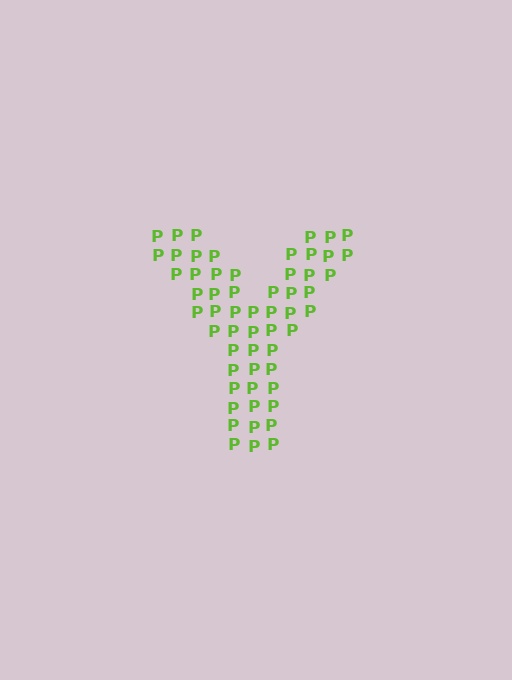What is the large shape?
The large shape is the letter Y.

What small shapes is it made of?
It is made of small letter P's.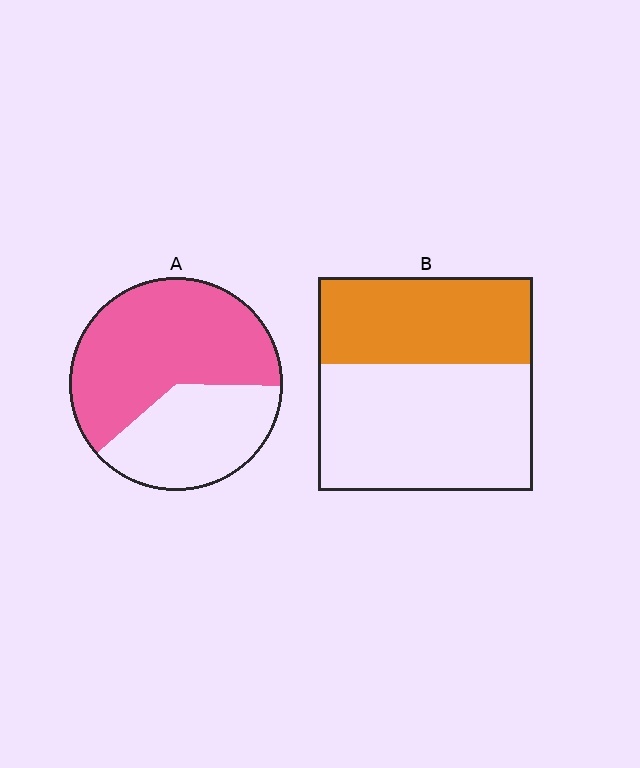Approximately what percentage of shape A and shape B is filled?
A is approximately 60% and B is approximately 40%.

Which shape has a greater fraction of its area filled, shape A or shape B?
Shape A.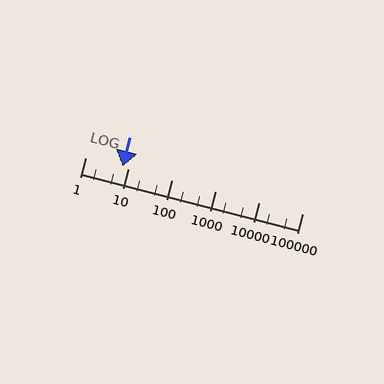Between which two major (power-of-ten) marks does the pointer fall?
The pointer is between 1 and 10.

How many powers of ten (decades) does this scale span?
The scale spans 5 decades, from 1 to 100000.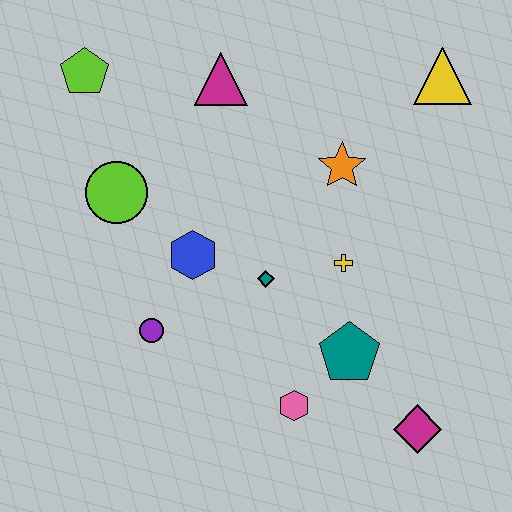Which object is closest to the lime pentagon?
The lime circle is closest to the lime pentagon.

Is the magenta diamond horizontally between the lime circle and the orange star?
No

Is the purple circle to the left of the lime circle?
No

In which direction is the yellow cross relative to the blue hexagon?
The yellow cross is to the right of the blue hexagon.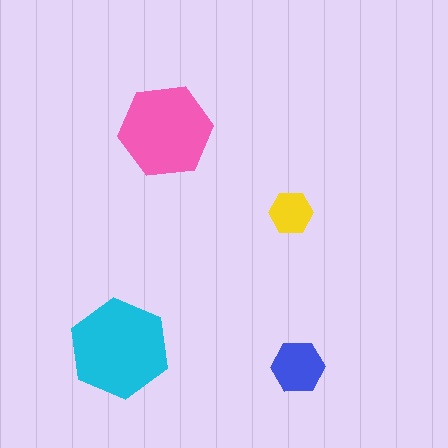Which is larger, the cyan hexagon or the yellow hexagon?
The cyan one.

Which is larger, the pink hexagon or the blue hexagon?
The pink one.